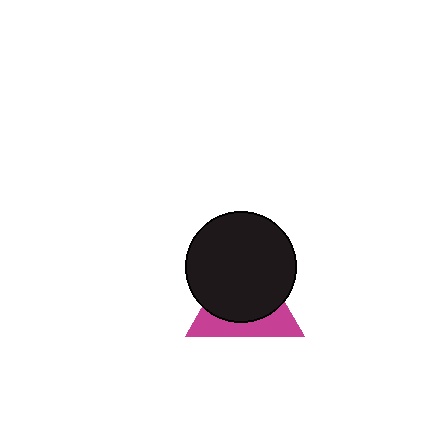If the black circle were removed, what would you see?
You would see the complete magenta triangle.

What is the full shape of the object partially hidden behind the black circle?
The partially hidden object is a magenta triangle.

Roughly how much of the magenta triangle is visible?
A small part of it is visible (roughly 37%).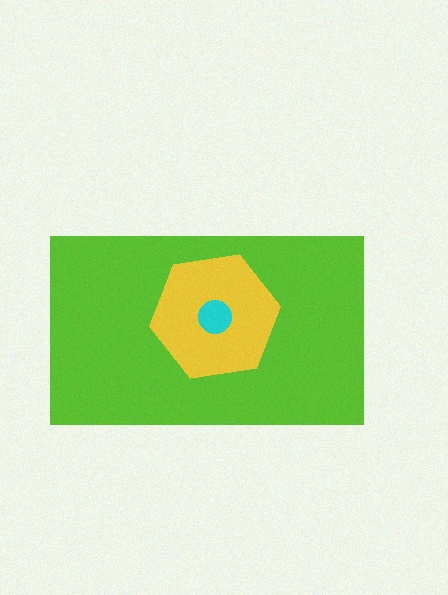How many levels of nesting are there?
3.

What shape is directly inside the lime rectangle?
The yellow hexagon.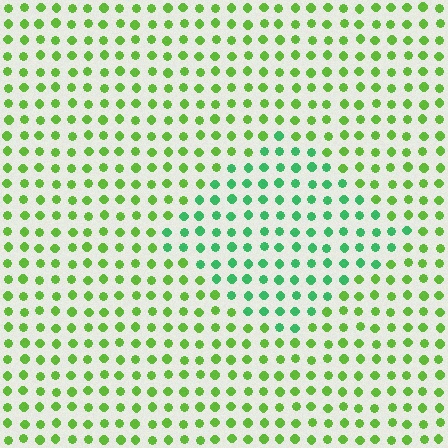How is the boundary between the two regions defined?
The boundary is defined purely by a slight shift in hue (about 39 degrees). Spacing, size, and orientation are identical on both sides.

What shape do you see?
I see a diamond.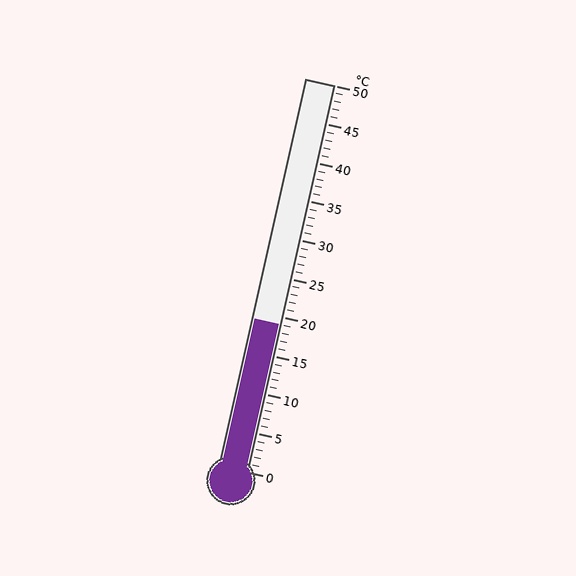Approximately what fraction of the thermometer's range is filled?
The thermometer is filled to approximately 40% of its range.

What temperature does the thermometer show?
The thermometer shows approximately 19°C.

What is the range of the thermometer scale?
The thermometer scale ranges from 0°C to 50°C.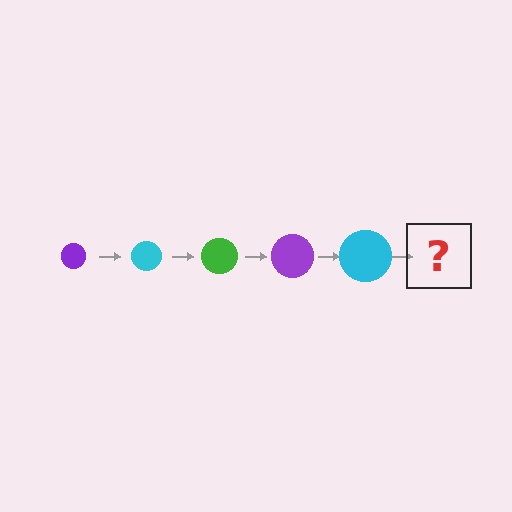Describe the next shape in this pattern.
It should be a green circle, larger than the previous one.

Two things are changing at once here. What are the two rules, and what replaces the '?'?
The two rules are that the circle grows larger each step and the color cycles through purple, cyan, and green. The '?' should be a green circle, larger than the previous one.